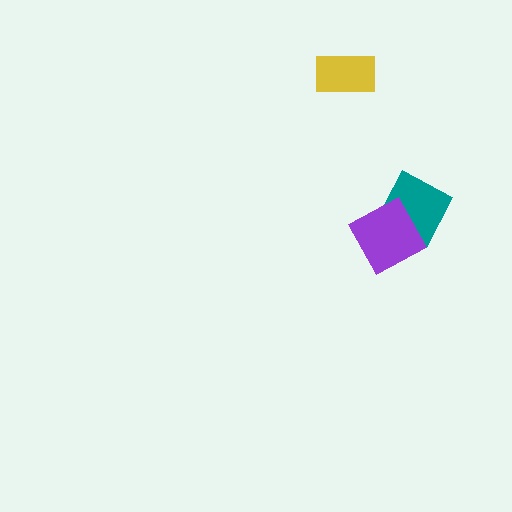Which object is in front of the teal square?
The purple diamond is in front of the teal square.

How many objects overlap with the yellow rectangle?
0 objects overlap with the yellow rectangle.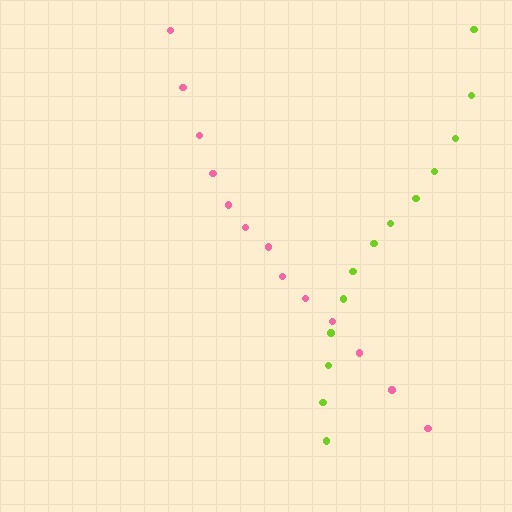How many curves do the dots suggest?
There are 2 distinct paths.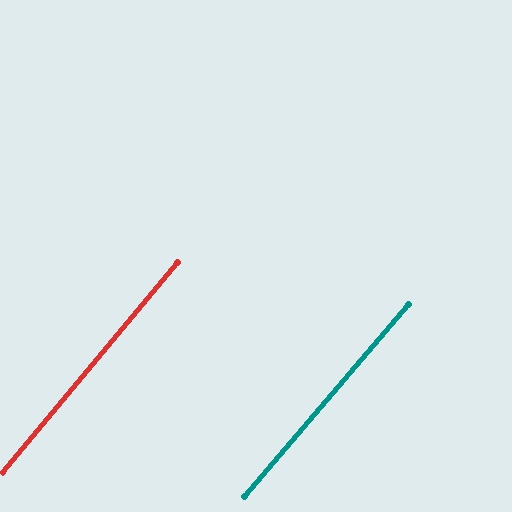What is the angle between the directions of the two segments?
Approximately 1 degree.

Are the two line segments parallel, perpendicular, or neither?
Parallel — their directions differ by only 0.6°.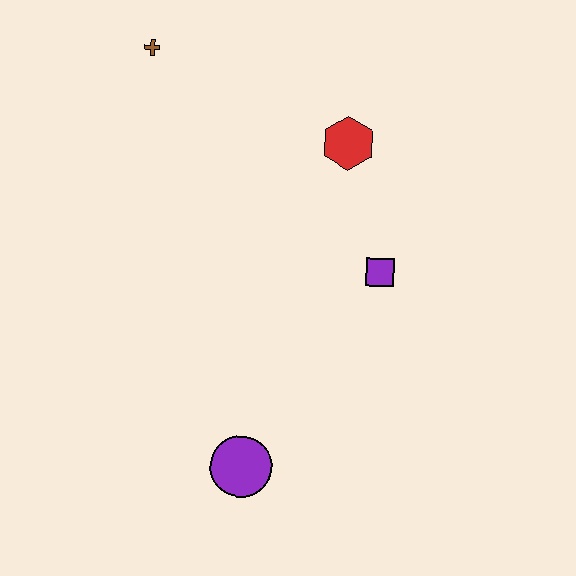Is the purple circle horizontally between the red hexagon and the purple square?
No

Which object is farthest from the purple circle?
The brown cross is farthest from the purple circle.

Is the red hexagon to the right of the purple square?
No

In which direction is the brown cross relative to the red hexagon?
The brown cross is to the left of the red hexagon.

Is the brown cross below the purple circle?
No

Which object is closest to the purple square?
The red hexagon is closest to the purple square.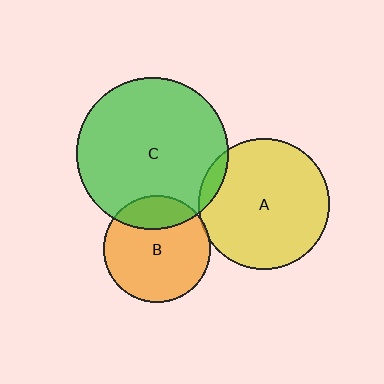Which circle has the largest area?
Circle C (green).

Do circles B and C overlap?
Yes.